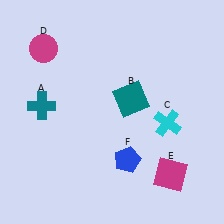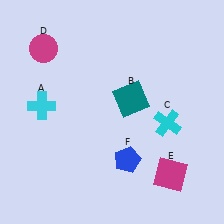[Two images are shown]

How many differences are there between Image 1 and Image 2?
There is 1 difference between the two images.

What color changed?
The cross (A) changed from teal in Image 1 to cyan in Image 2.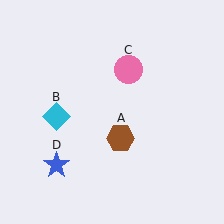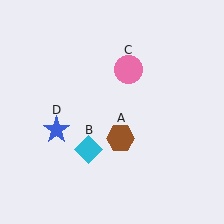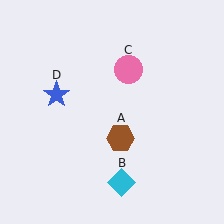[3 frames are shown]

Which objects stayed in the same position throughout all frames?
Brown hexagon (object A) and pink circle (object C) remained stationary.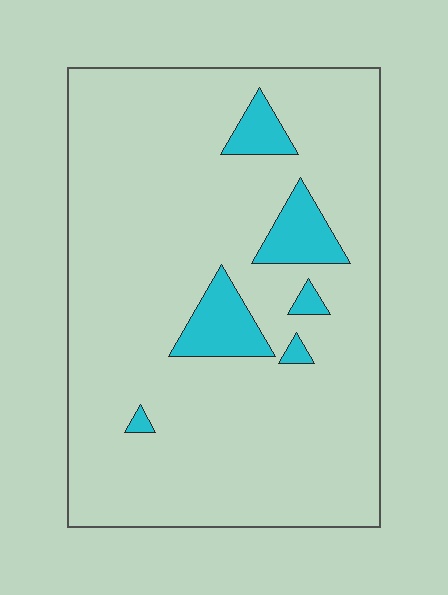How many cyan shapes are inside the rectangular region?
6.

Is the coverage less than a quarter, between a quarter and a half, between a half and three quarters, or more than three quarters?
Less than a quarter.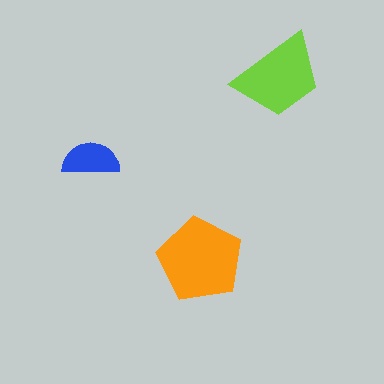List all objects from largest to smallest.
The orange pentagon, the lime trapezoid, the blue semicircle.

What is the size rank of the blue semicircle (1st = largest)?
3rd.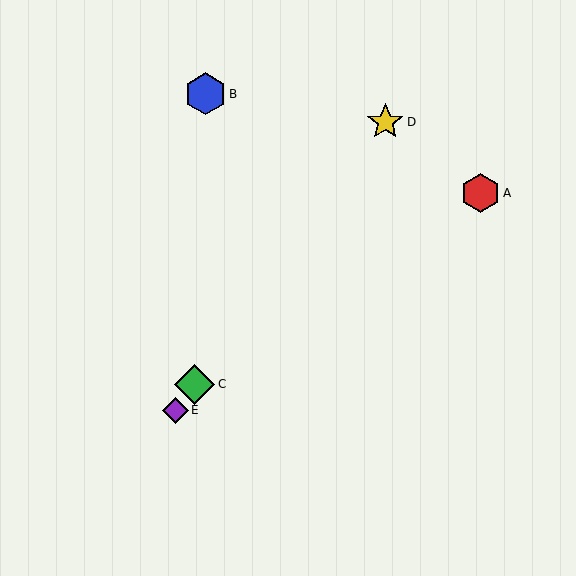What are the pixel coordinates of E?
Object E is at (175, 410).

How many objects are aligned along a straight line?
3 objects (C, D, E) are aligned along a straight line.